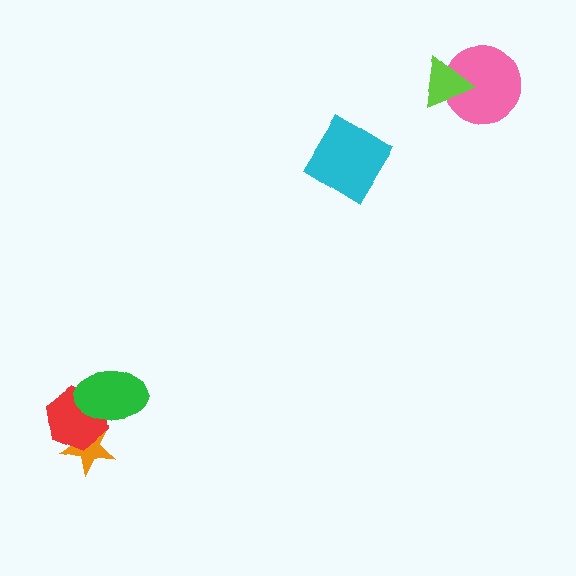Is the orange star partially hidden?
Yes, it is partially covered by another shape.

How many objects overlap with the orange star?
2 objects overlap with the orange star.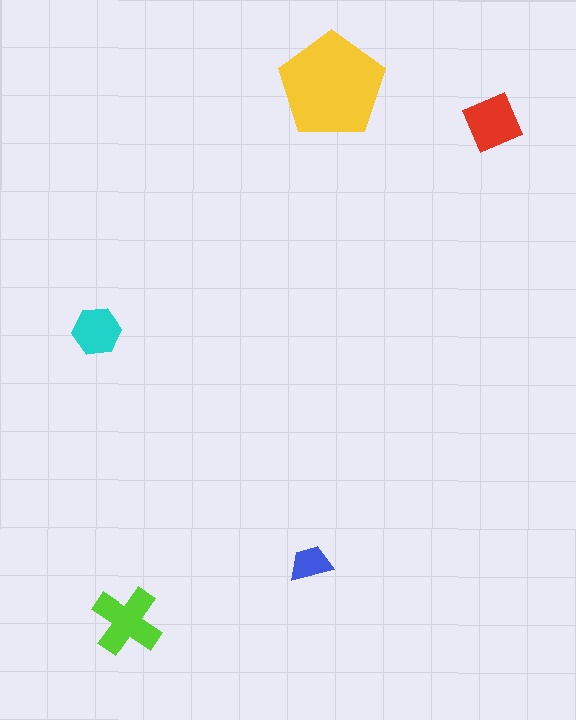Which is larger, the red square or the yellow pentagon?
The yellow pentagon.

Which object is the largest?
The yellow pentagon.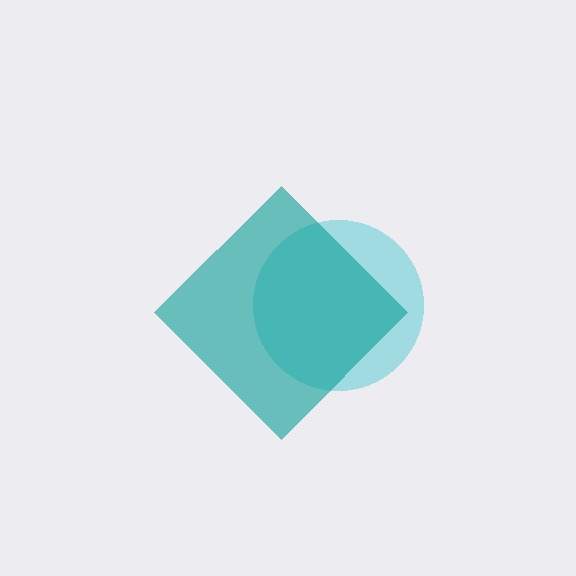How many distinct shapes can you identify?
There are 2 distinct shapes: a cyan circle, a teal diamond.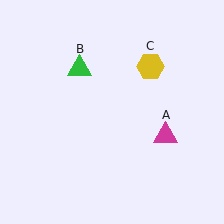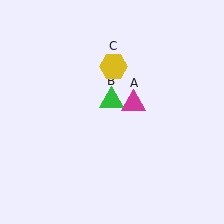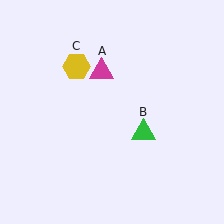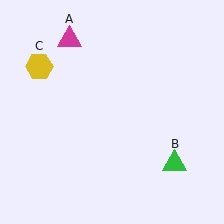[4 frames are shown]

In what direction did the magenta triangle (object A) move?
The magenta triangle (object A) moved up and to the left.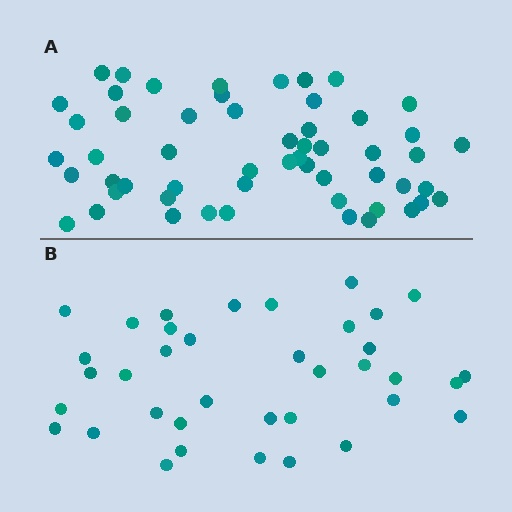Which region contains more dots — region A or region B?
Region A (the top region) has more dots.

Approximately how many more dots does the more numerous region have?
Region A has approximately 20 more dots than region B.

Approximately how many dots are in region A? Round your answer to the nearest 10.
About 60 dots. (The exact count is 55, which rounds to 60.)